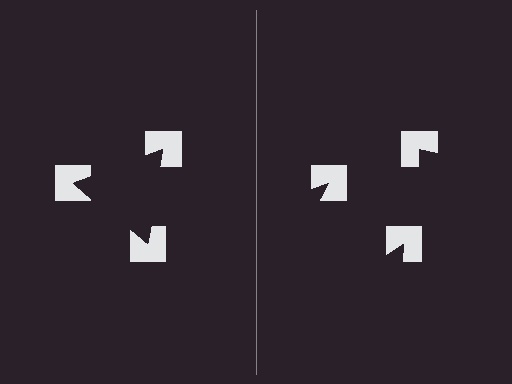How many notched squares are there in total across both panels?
6 — 3 on each side.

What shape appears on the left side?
An illusory triangle.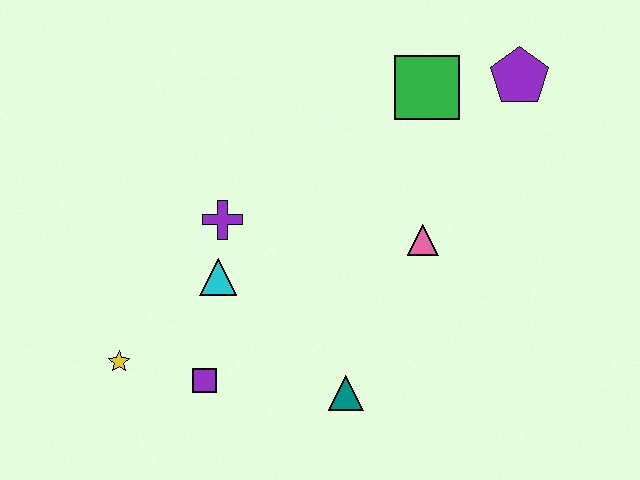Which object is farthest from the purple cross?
The purple pentagon is farthest from the purple cross.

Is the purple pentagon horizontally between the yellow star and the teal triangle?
No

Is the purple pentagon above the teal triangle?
Yes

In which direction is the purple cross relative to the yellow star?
The purple cross is above the yellow star.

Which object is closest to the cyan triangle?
The purple cross is closest to the cyan triangle.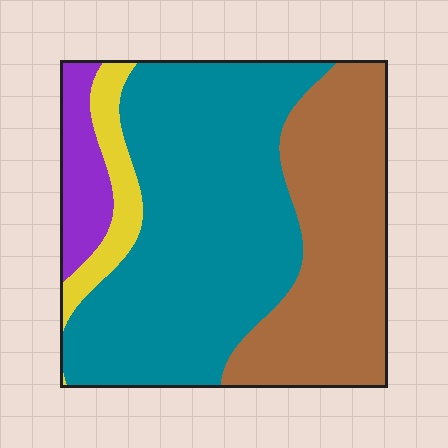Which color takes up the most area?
Teal, at roughly 50%.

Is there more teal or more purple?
Teal.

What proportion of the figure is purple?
Purple covers 8% of the figure.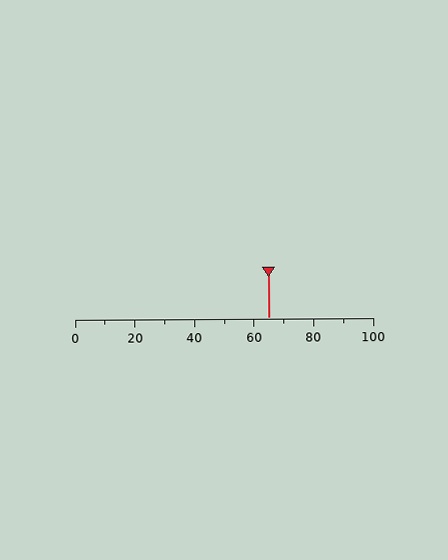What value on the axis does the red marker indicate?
The marker indicates approximately 65.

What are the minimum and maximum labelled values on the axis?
The axis runs from 0 to 100.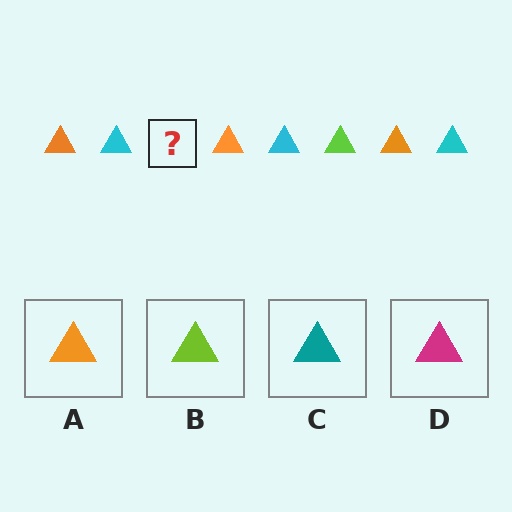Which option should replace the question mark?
Option B.